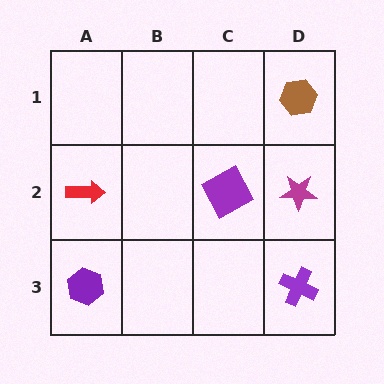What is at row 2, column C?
A purple square.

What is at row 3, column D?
A purple cross.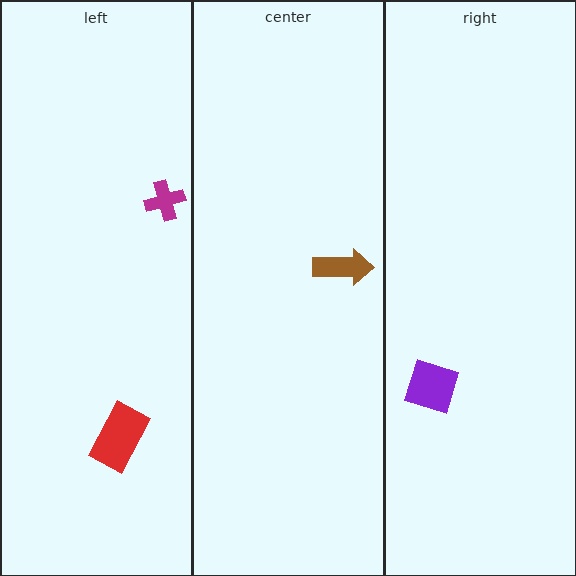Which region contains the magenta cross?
The left region.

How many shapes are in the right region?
1.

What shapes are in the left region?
The magenta cross, the red rectangle.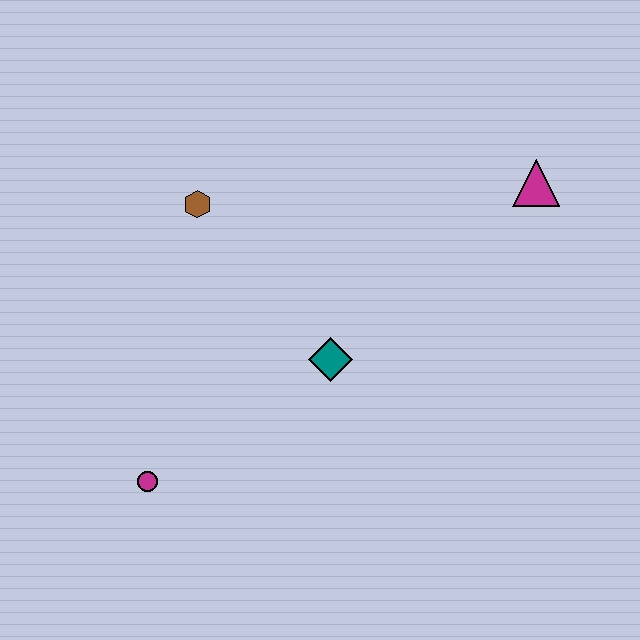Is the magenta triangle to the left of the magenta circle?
No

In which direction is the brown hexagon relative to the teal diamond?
The brown hexagon is above the teal diamond.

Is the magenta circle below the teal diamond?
Yes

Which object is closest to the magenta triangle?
The teal diamond is closest to the magenta triangle.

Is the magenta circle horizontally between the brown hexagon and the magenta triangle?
No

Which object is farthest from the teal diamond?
The magenta triangle is farthest from the teal diamond.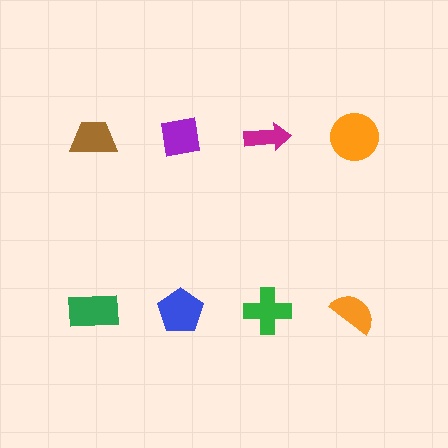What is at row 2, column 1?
A green rectangle.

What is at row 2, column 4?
An orange semicircle.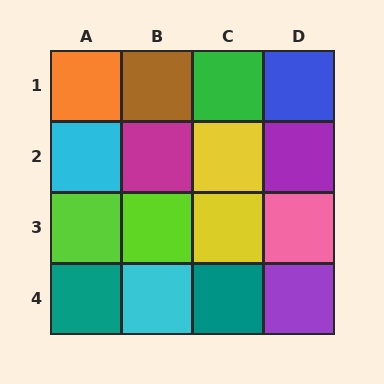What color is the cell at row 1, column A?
Orange.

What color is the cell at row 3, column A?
Lime.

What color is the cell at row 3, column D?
Pink.